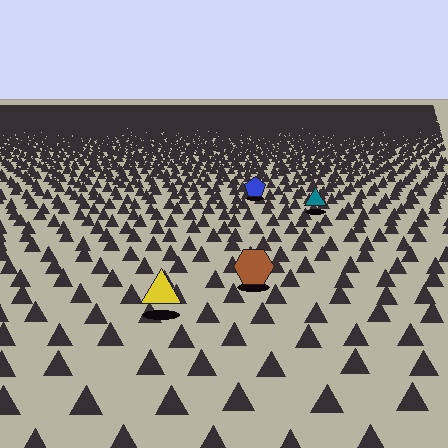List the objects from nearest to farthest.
From nearest to farthest: the yellow triangle, the brown hexagon, the teal triangle, the blue pentagon.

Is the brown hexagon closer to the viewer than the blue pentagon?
Yes. The brown hexagon is closer — you can tell from the texture gradient: the ground texture is coarser near it.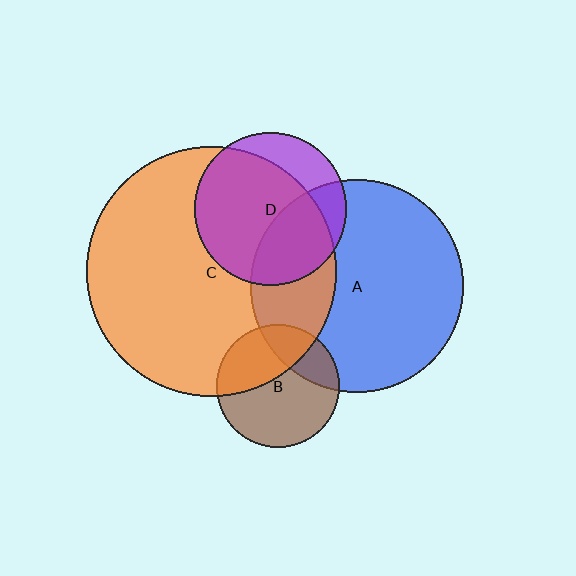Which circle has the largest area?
Circle C (orange).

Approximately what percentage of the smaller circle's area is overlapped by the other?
Approximately 35%.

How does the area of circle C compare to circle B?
Approximately 4.2 times.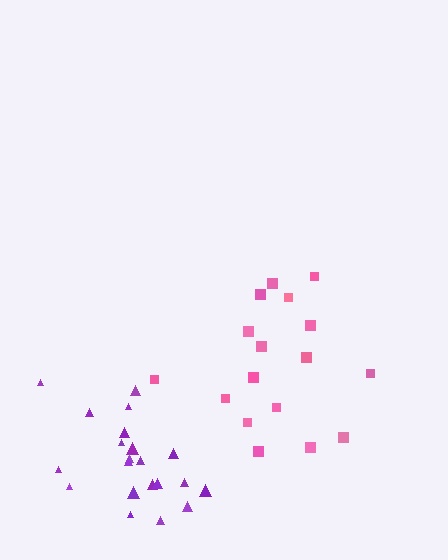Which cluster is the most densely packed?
Purple.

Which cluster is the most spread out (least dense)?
Pink.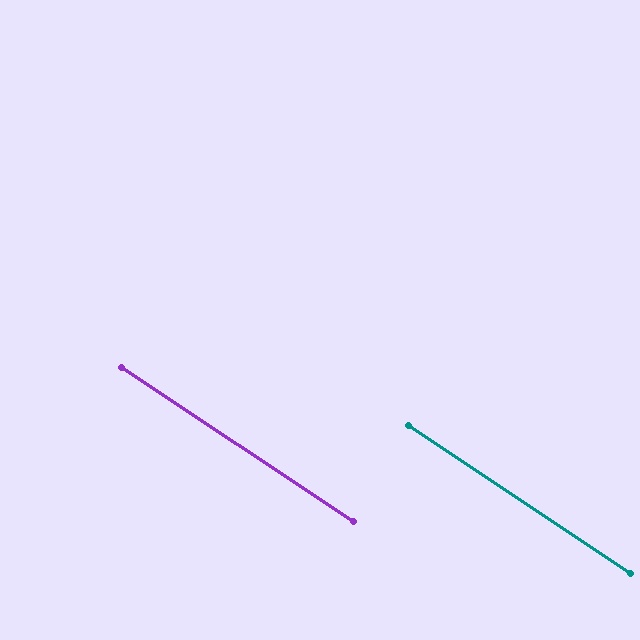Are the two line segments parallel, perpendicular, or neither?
Parallel — their directions differ by only 0.1°.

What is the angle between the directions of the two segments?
Approximately 0 degrees.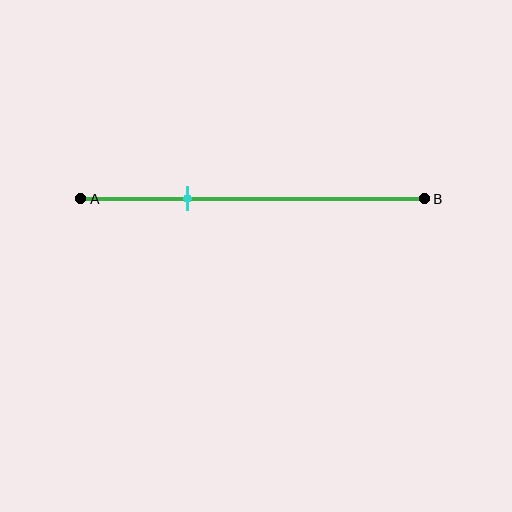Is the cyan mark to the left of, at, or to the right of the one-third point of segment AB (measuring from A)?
The cyan mark is approximately at the one-third point of segment AB.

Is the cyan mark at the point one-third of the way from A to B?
Yes, the mark is approximately at the one-third point.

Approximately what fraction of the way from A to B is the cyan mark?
The cyan mark is approximately 30% of the way from A to B.